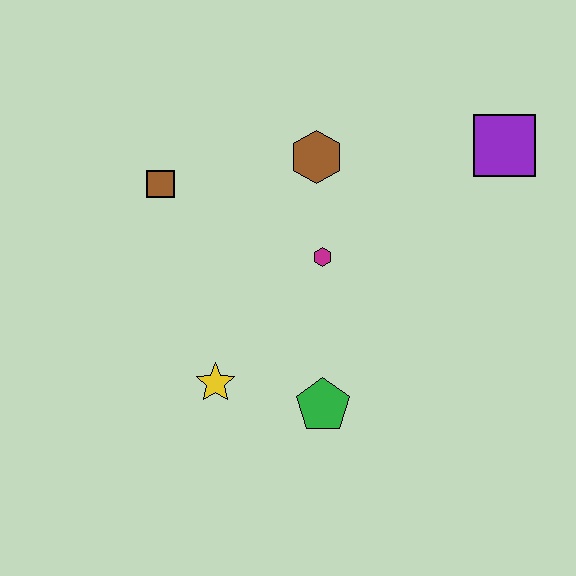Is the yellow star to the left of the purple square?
Yes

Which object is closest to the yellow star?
The green pentagon is closest to the yellow star.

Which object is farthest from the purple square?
The yellow star is farthest from the purple square.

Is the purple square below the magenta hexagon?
No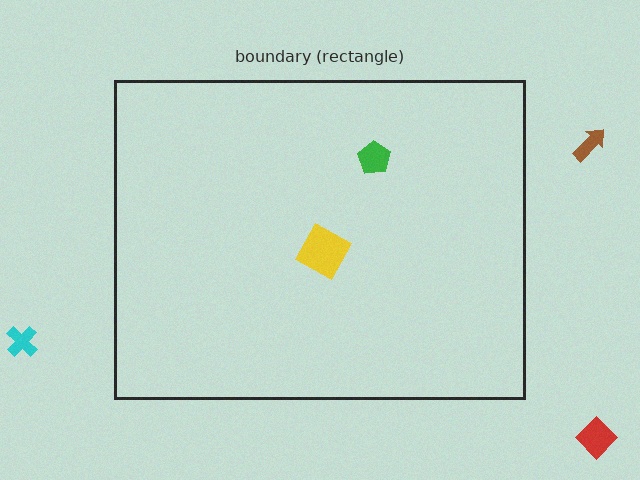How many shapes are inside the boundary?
2 inside, 3 outside.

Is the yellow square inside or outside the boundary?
Inside.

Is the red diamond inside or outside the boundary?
Outside.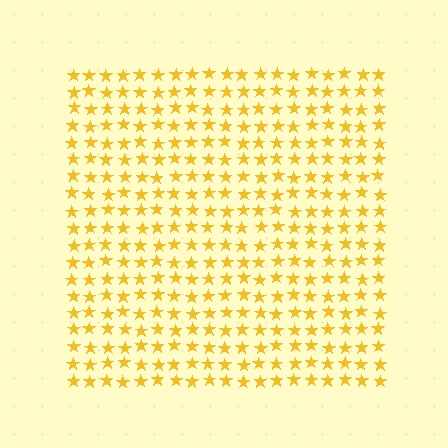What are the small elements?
The small elements are stars.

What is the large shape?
The large shape is a square.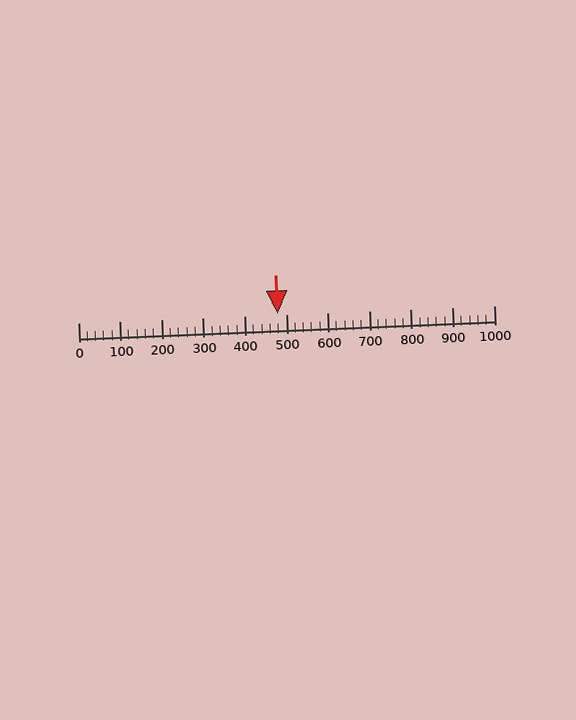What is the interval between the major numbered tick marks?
The major tick marks are spaced 100 units apart.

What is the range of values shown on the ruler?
The ruler shows values from 0 to 1000.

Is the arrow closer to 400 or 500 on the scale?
The arrow is closer to 500.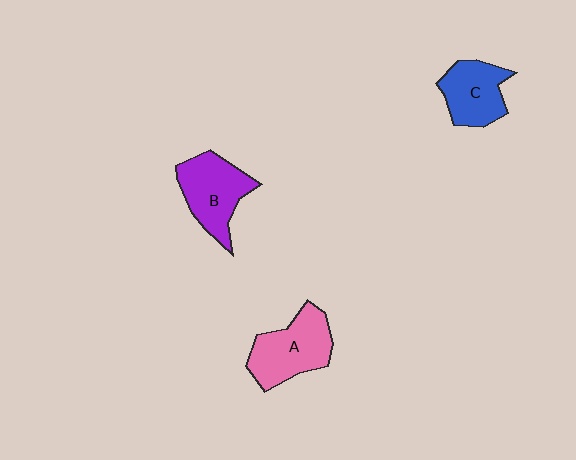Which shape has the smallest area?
Shape C (blue).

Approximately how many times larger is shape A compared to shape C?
Approximately 1.2 times.